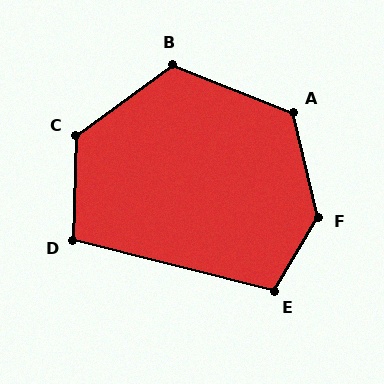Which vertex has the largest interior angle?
F, at approximately 136 degrees.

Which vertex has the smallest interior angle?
D, at approximately 102 degrees.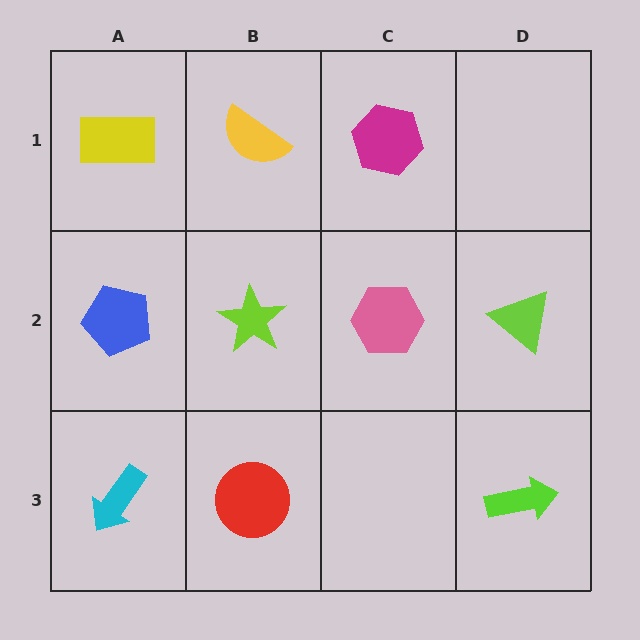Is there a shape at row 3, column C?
No, that cell is empty.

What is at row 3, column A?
A cyan arrow.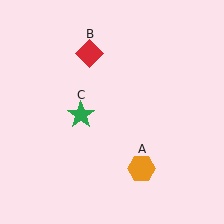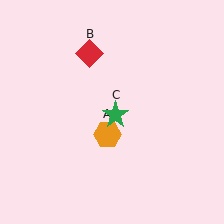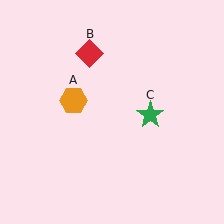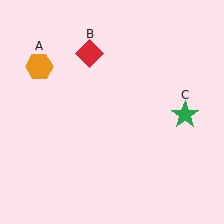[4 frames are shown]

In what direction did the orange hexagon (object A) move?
The orange hexagon (object A) moved up and to the left.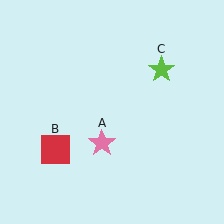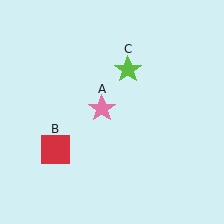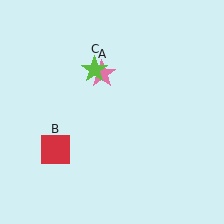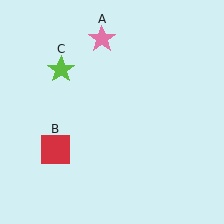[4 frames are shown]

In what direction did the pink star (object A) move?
The pink star (object A) moved up.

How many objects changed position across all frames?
2 objects changed position: pink star (object A), lime star (object C).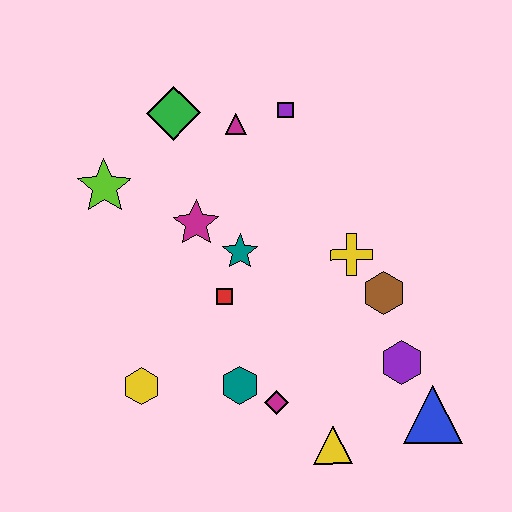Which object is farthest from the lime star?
The blue triangle is farthest from the lime star.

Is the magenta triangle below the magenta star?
No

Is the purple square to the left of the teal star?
No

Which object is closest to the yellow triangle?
The magenta diamond is closest to the yellow triangle.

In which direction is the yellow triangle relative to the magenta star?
The yellow triangle is below the magenta star.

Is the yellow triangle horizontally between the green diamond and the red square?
No